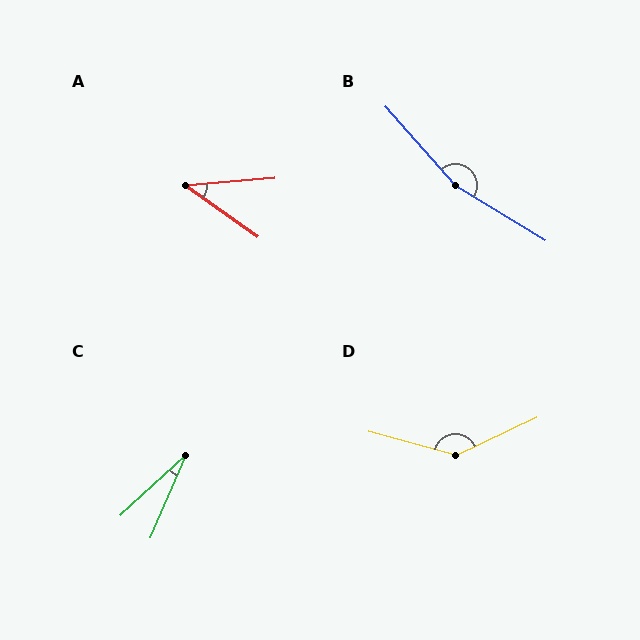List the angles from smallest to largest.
C (24°), A (40°), D (139°), B (163°).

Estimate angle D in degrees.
Approximately 139 degrees.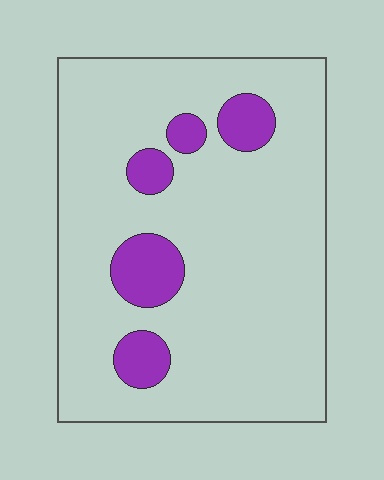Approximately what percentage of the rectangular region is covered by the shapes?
Approximately 15%.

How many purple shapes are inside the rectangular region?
5.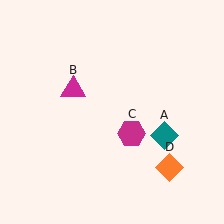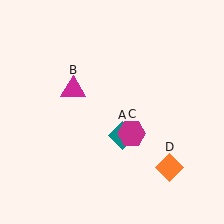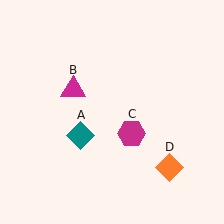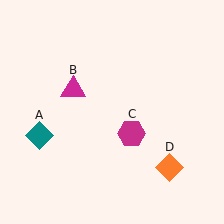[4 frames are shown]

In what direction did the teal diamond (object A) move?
The teal diamond (object A) moved left.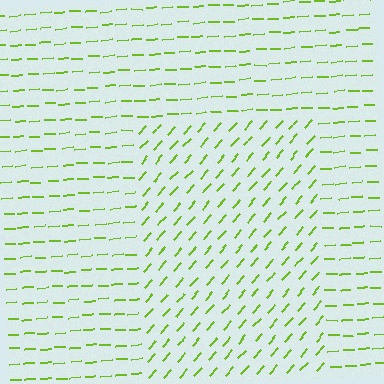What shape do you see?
I see a rectangle.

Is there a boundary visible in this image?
Yes, there is a texture boundary formed by a change in line orientation.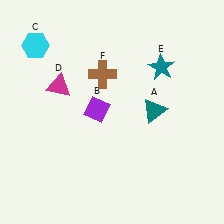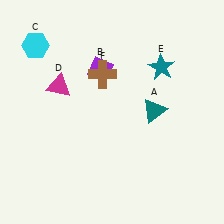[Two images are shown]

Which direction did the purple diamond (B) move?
The purple diamond (B) moved up.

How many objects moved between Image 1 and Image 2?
1 object moved between the two images.